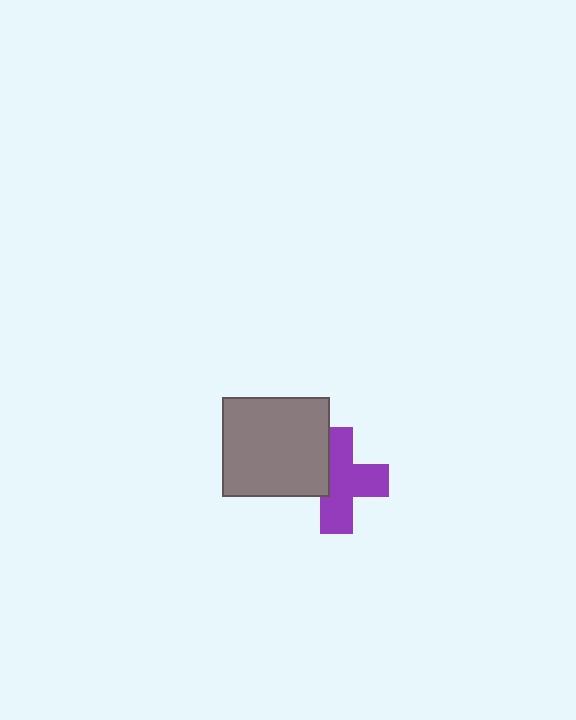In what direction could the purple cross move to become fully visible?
The purple cross could move right. That would shift it out from behind the gray rectangle entirely.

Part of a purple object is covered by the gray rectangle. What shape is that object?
It is a cross.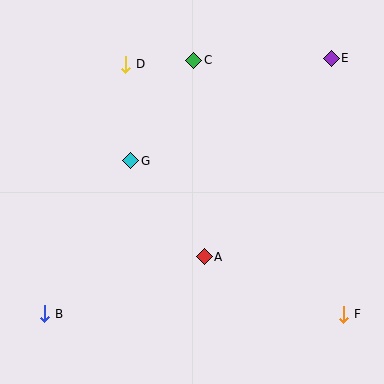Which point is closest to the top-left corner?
Point D is closest to the top-left corner.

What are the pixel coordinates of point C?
Point C is at (194, 60).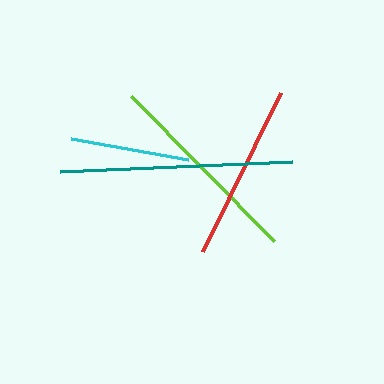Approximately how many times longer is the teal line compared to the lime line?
The teal line is approximately 1.1 times the length of the lime line.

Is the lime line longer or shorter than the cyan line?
The lime line is longer than the cyan line.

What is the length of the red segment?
The red segment is approximately 178 pixels long.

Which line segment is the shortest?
The cyan line is the shortest at approximately 118 pixels.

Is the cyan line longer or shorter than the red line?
The red line is longer than the cyan line.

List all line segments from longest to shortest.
From longest to shortest: teal, lime, red, cyan.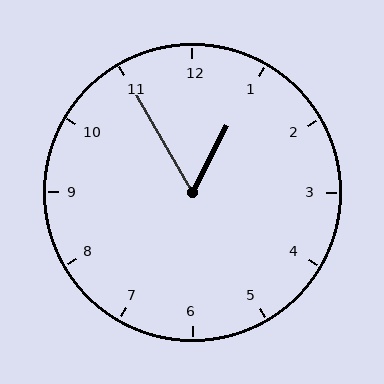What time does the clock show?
12:55.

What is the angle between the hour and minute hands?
Approximately 58 degrees.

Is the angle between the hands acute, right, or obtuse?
It is acute.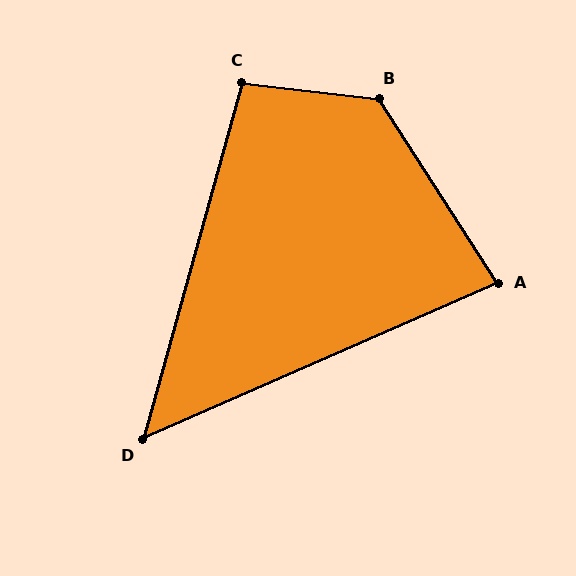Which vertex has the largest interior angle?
B, at approximately 129 degrees.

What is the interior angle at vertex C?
Approximately 99 degrees (obtuse).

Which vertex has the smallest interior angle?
D, at approximately 51 degrees.